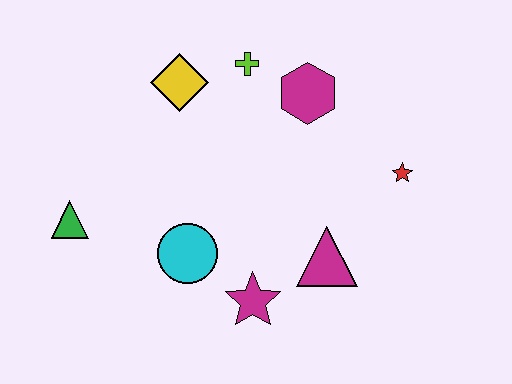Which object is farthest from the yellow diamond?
The red star is farthest from the yellow diamond.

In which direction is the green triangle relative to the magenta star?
The green triangle is to the left of the magenta star.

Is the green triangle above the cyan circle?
Yes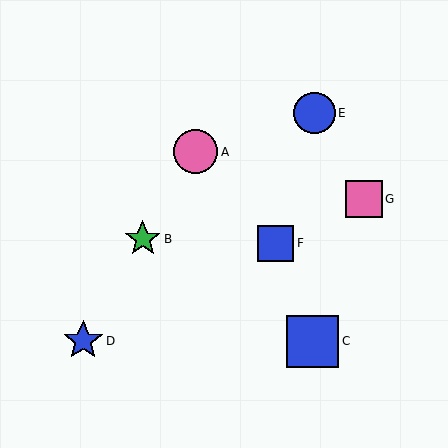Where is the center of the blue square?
The center of the blue square is at (276, 243).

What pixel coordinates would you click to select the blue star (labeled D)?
Click at (83, 341) to select the blue star D.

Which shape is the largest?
The blue square (labeled C) is the largest.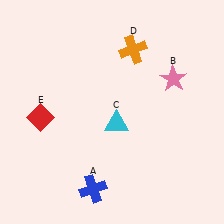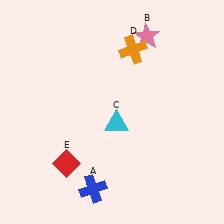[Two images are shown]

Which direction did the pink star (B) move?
The pink star (B) moved up.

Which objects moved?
The objects that moved are: the pink star (B), the red diamond (E).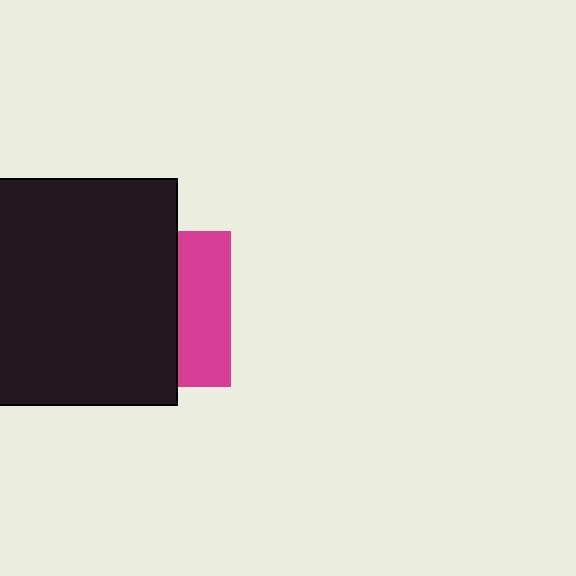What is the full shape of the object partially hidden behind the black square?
The partially hidden object is a magenta square.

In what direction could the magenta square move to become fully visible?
The magenta square could move right. That would shift it out from behind the black square entirely.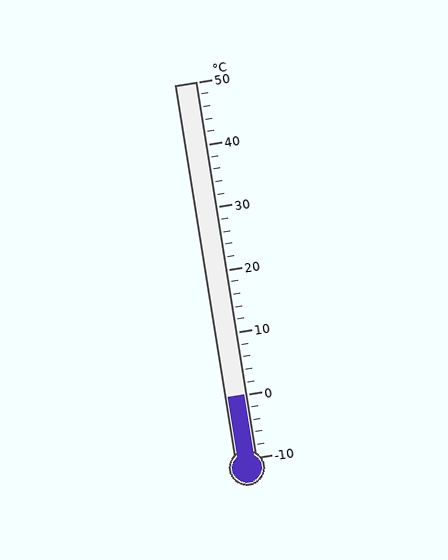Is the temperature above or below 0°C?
The temperature is at 0°C.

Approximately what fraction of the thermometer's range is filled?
The thermometer is filled to approximately 15% of its range.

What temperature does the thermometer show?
The thermometer shows approximately 0°C.